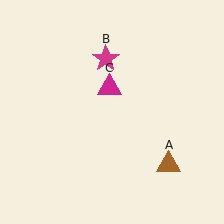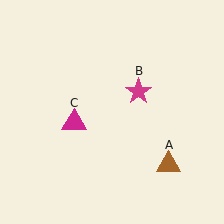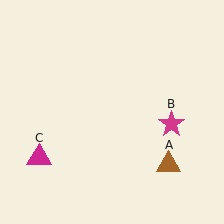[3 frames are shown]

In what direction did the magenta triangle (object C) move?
The magenta triangle (object C) moved down and to the left.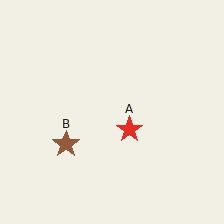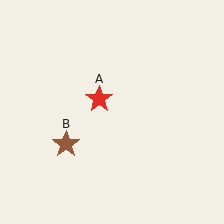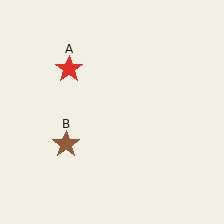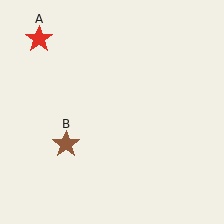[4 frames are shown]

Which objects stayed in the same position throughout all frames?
Brown star (object B) remained stationary.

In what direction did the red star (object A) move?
The red star (object A) moved up and to the left.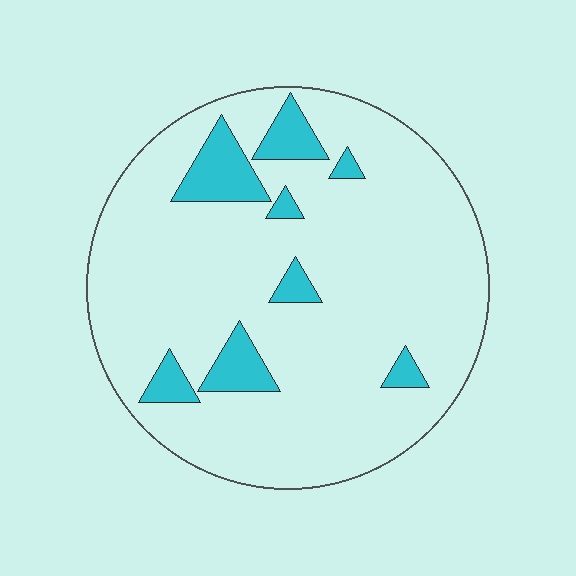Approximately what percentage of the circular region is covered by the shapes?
Approximately 10%.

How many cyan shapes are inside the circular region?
8.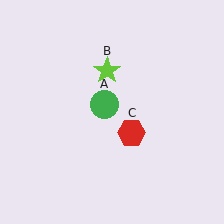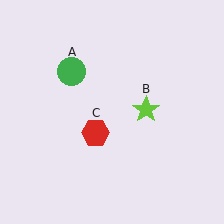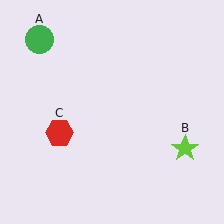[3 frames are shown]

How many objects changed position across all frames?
3 objects changed position: green circle (object A), lime star (object B), red hexagon (object C).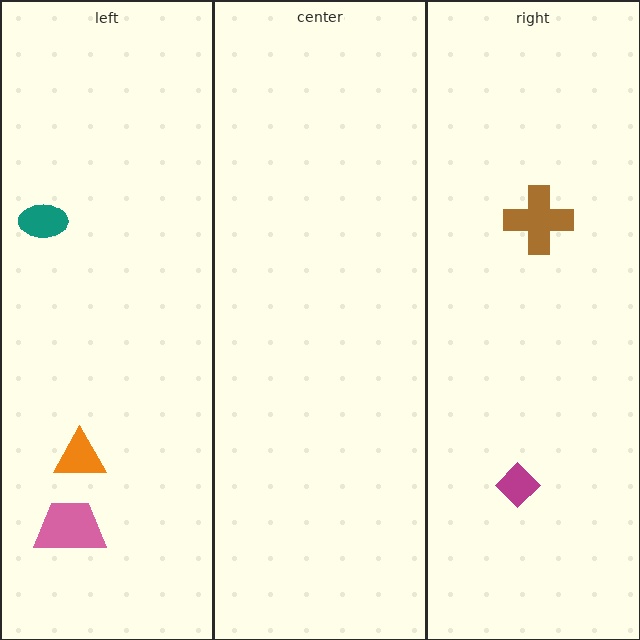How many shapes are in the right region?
2.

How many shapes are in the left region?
3.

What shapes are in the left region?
The orange triangle, the pink trapezoid, the teal ellipse.